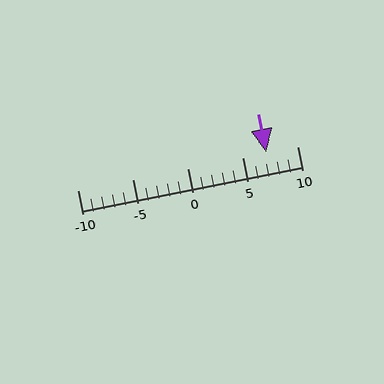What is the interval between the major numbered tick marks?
The major tick marks are spaced 5 units apart.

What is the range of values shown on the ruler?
The ruler shows values from -10 to 10.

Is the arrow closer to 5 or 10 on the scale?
The arrow is closer to 5.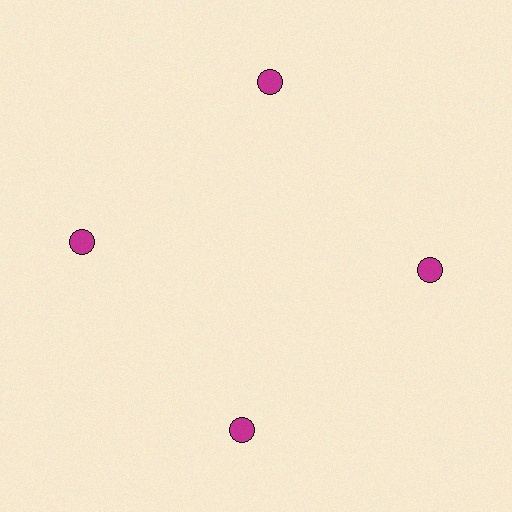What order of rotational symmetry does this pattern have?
This pattern has 4-fold rotational symmetry.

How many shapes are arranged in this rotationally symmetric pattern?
There are 4 shapes, arranged in 4 groups of 1.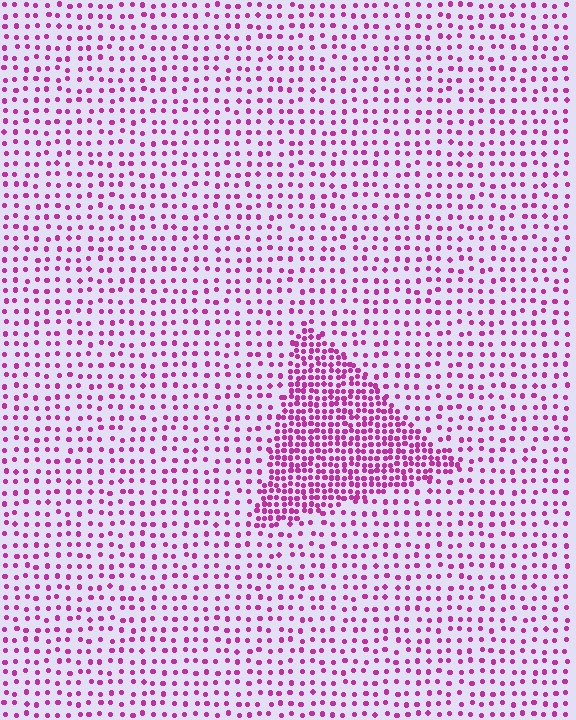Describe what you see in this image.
The image contains small magenta elements arranged at two different densities. A triangle-shaped region is visible where the elements are more densely packed than the surrounding area.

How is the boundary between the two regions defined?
The boundary is defined by a change in element density (approximately 2.5x ratio). All elements are the same color, size, and shape.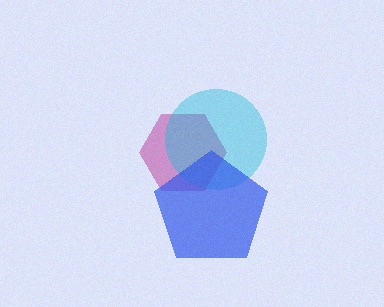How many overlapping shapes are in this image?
There are 3 overlapping shapes in the image.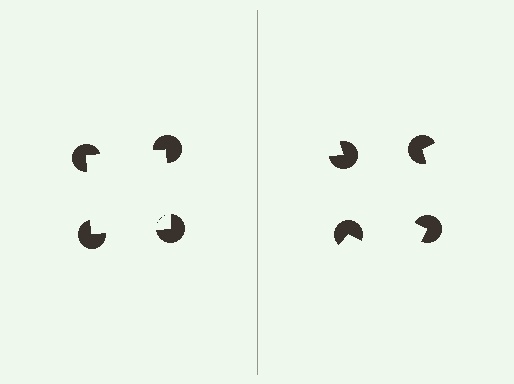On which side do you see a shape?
An illusory square appears on the left side. On the right side the wedge cuts are rotated, so no coherent shape forms.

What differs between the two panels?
The pac-man discs are positioned identically on both sides; only the wedge orientations differ. On the left they align to a square; on the right they are misaligned.